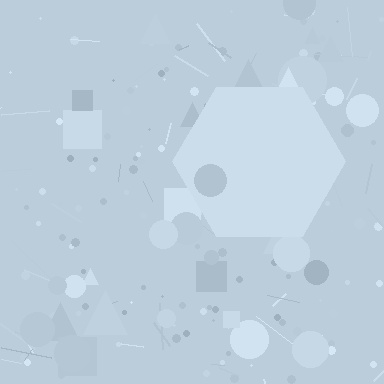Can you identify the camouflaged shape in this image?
The camouflaged shape is a hexagon.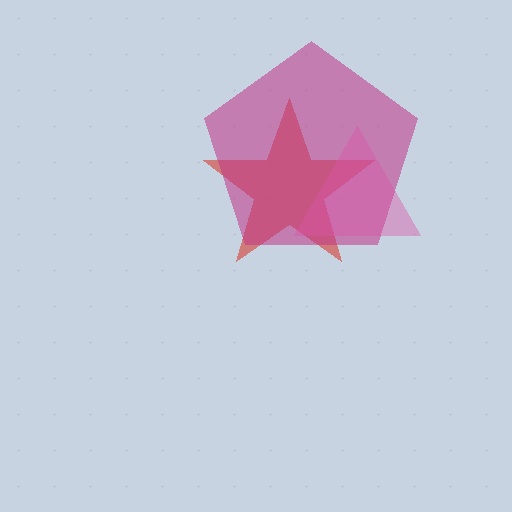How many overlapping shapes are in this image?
There are 3 overlapping shapes in the image.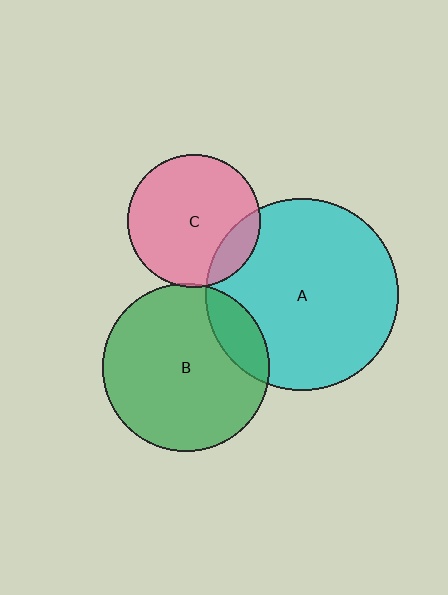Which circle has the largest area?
Circle A (cyan).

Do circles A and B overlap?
Yes.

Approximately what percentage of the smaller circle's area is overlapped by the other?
Approximately 15%.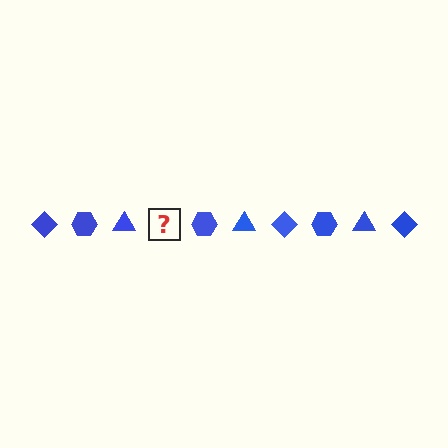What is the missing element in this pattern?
The missing element is a blue diamond.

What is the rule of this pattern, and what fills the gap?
The rule is that the pattern cycles through diamond, hexagon, triangle shapes in blue. The gap should be filled with a blue diamond.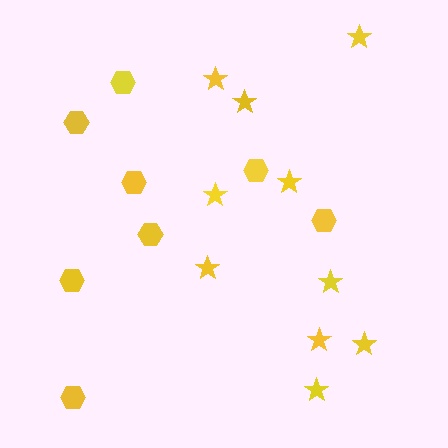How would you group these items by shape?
There are 2 groups: one group of stars (10) and one group of hexagons (8).